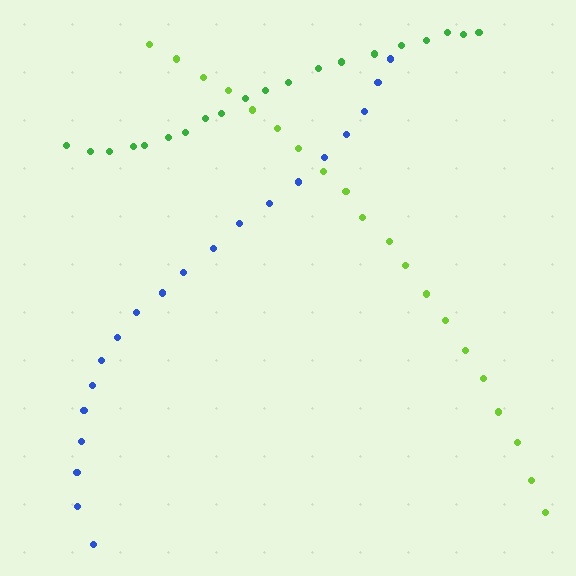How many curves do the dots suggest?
There are 3 distinct paths.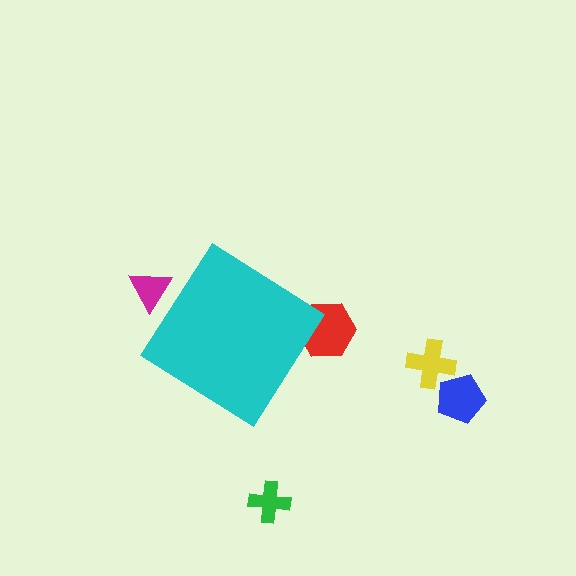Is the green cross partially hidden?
No, the green cross is fully visible.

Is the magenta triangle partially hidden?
Yes, the magenta triangle is partially hidden behind the cyan diamond.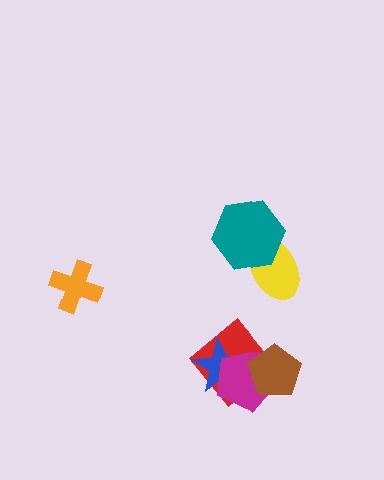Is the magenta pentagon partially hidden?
Yes, it is partially covered by another shape.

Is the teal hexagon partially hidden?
No, no other shape covers it.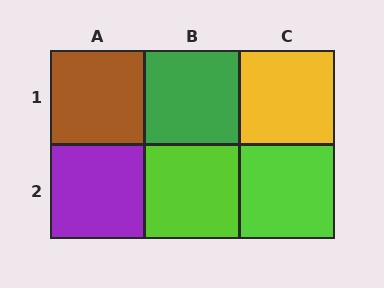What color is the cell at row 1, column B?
Green.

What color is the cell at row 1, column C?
Yellow.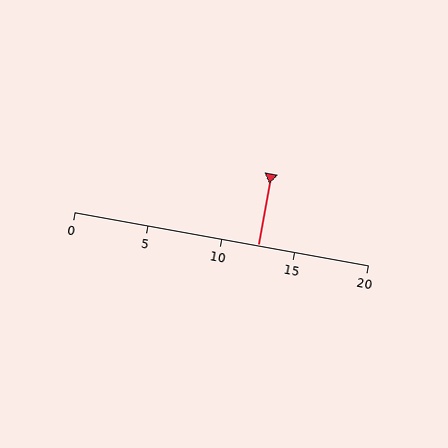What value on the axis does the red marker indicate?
The marker indicates approximately 12.5.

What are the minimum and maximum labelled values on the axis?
The axis runs from 0 to 20.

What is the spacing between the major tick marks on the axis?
The major ticks are spaced 5 apart.